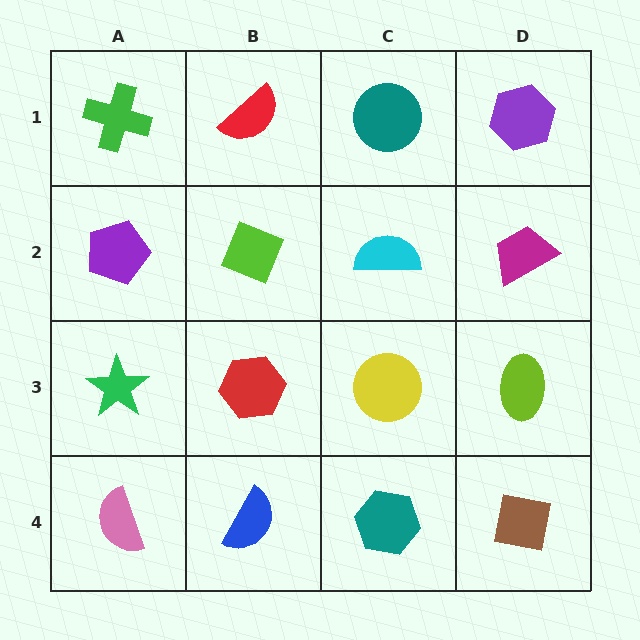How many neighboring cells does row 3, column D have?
3.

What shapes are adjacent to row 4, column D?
A lime ellipse (row 3, column D), a teal hexagon (row 4, column C).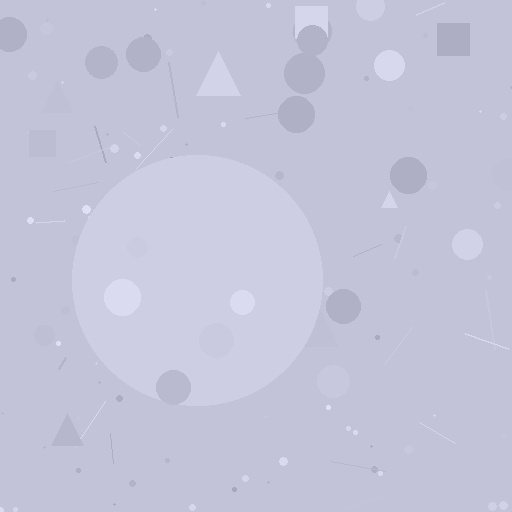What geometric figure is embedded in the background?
A circle is embedded in the background.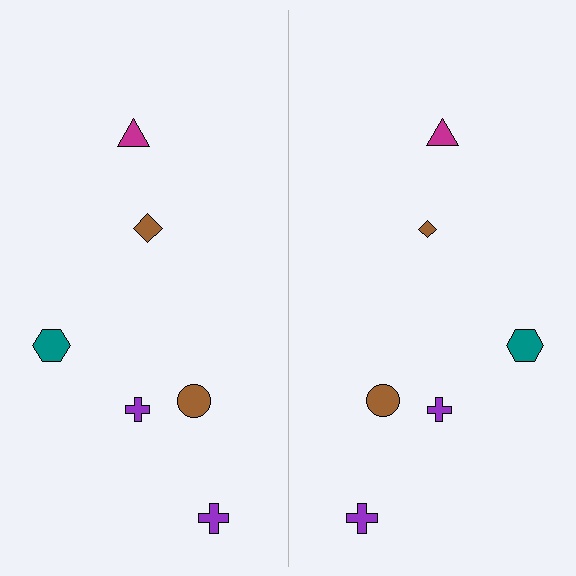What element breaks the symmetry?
The brown diamond on the right side has a different size than its mirror counterpart.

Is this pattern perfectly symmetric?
No, the pattern is not perfectly symmetric. The brown diamond on the right side has a different size than its mirror counterpart.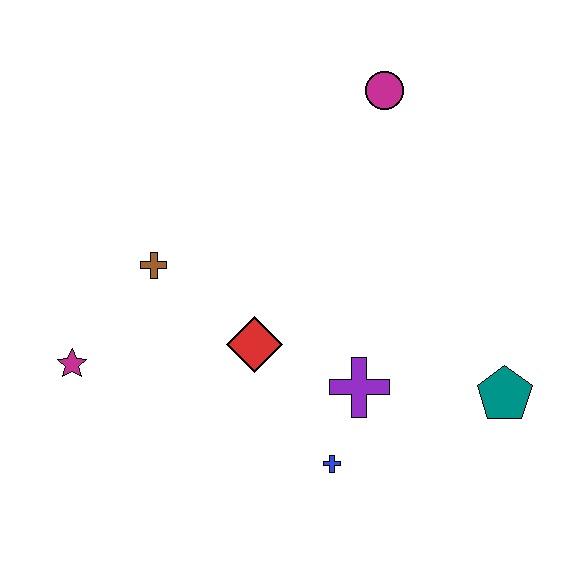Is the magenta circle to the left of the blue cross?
No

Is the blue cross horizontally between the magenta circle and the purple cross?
No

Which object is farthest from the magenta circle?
The magenta star is farthest from the magenta circle.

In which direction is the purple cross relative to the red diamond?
The purple cross is to the right of the red diamond.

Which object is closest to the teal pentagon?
The purple cross is closest to the teal pentagon.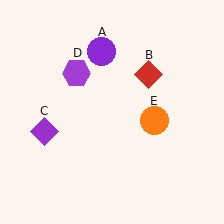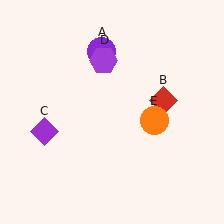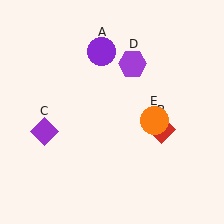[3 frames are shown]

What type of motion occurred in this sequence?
The red diamond (object B), purple hexagon (object D) rotated clockwise around the center of the scene.